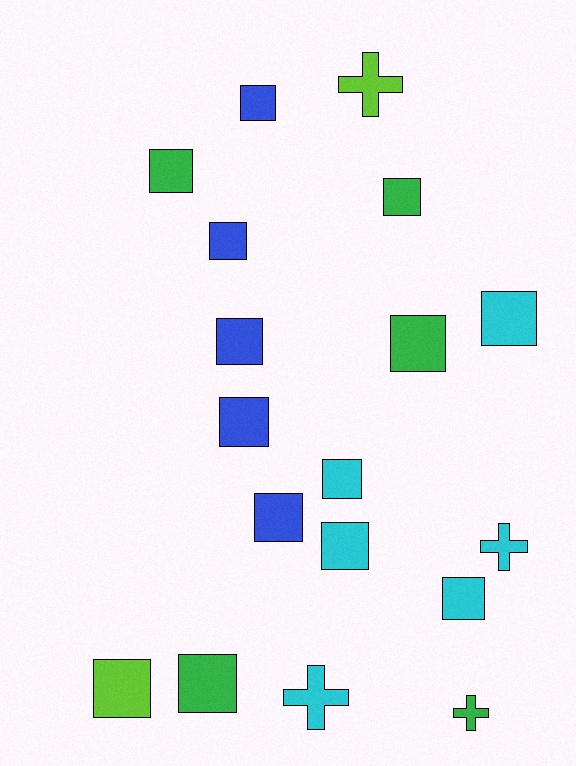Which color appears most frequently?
Cyan, with 6 objects.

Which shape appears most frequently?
Square, with 14 objects.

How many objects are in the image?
There are 18 objects.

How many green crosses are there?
There is 1 green cross.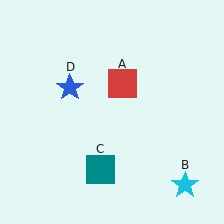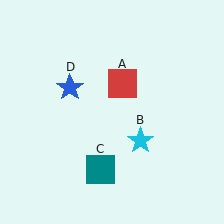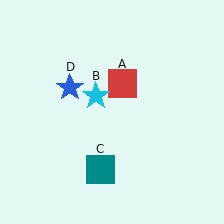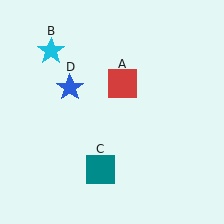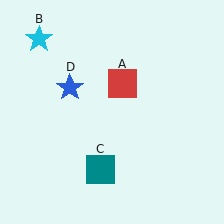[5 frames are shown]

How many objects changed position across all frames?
1 object changed position: cyan star (object B).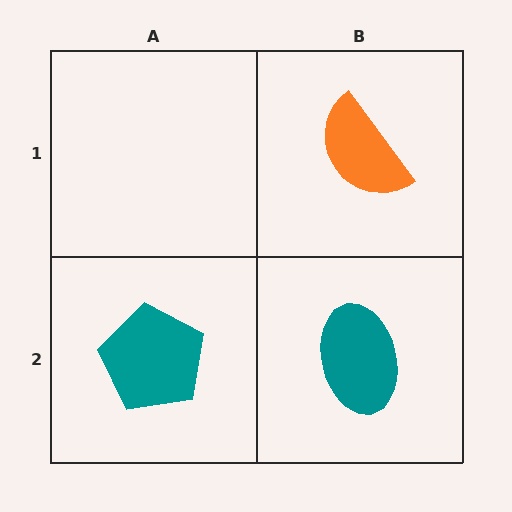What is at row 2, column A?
A teal pentagon.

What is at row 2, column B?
A teal ellipse.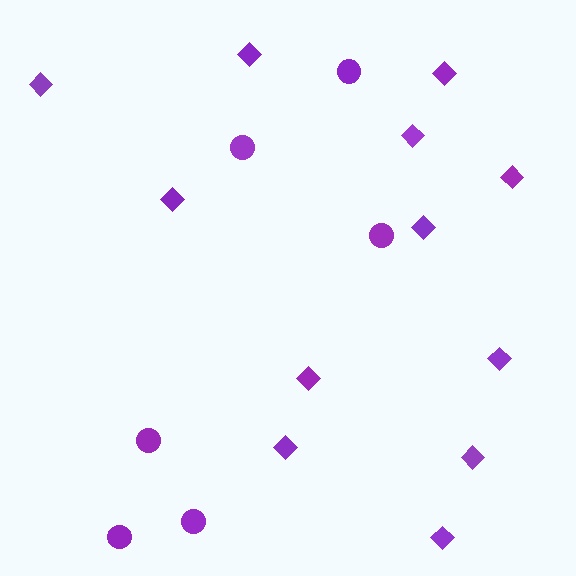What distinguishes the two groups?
There are 2 groups: one group of circles (6) and one group of diamonds (12).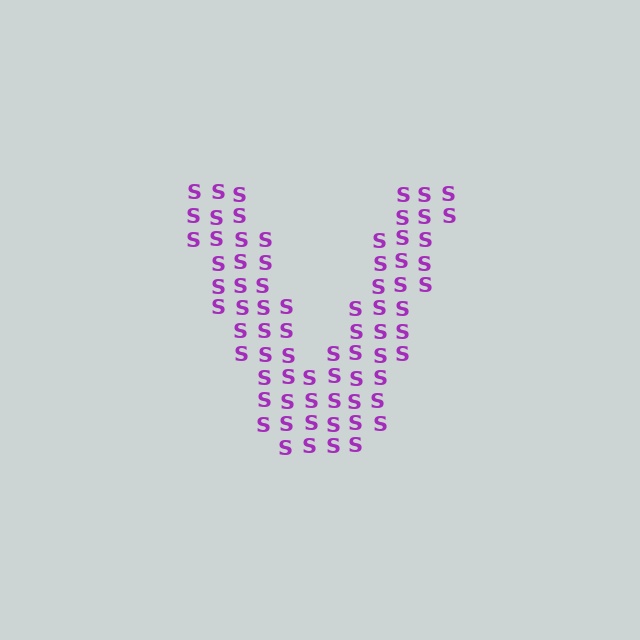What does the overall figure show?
The overall figure shows the letter V.